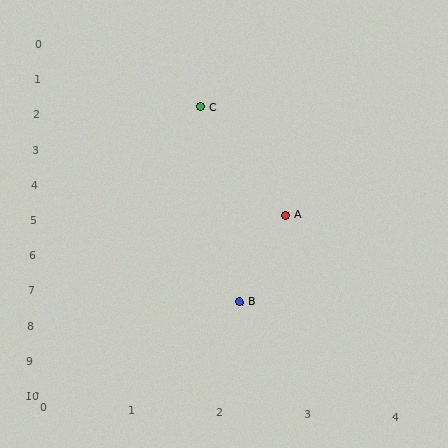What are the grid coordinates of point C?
Point C is at approximately (1.7, 1.7).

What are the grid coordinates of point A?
Point A is at approximately (2.7, 4.7).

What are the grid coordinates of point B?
Point B is at approximately (2.2, 7.2).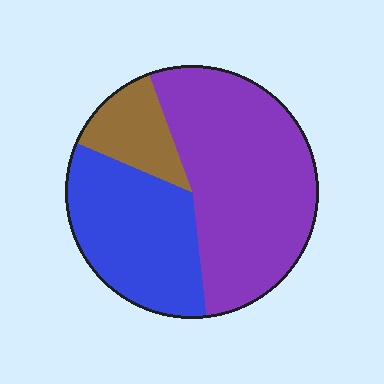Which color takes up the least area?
Brown, at roughly 15%.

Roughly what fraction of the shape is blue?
Blue covers about 35% of the shape.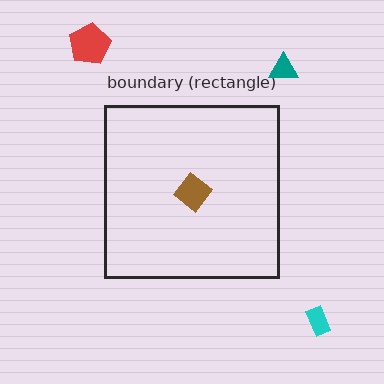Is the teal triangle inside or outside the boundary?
Outside.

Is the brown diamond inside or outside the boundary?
Inside.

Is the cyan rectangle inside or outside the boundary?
Outside.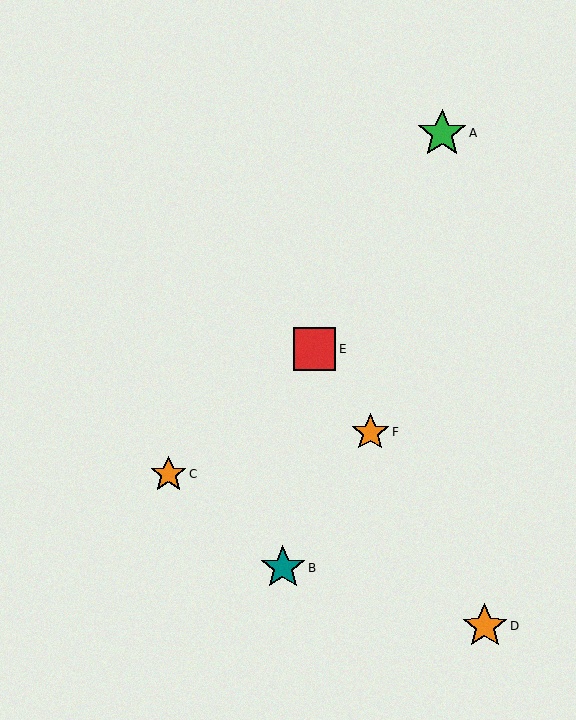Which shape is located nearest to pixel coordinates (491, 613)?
The orange star (labeled D) at (485, 626) is nearest to that location.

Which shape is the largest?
The green star (labeled A) is the largest.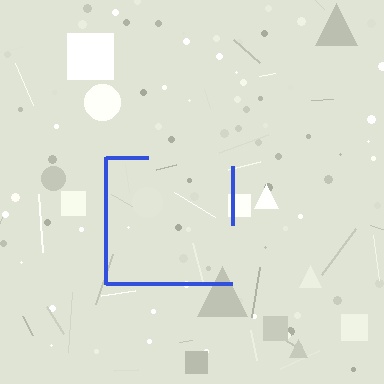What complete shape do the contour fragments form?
The contour fragments form a square.